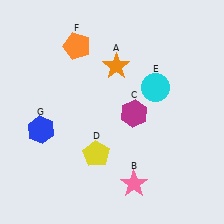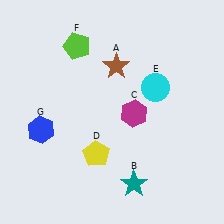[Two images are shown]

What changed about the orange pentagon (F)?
In Image 1, F is orange. In Image 2, it changed to lime.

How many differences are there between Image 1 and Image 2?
There are 3 differences between the two images.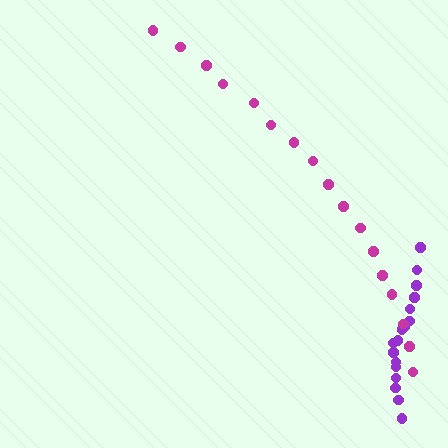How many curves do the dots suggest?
There are 2 distinct paths.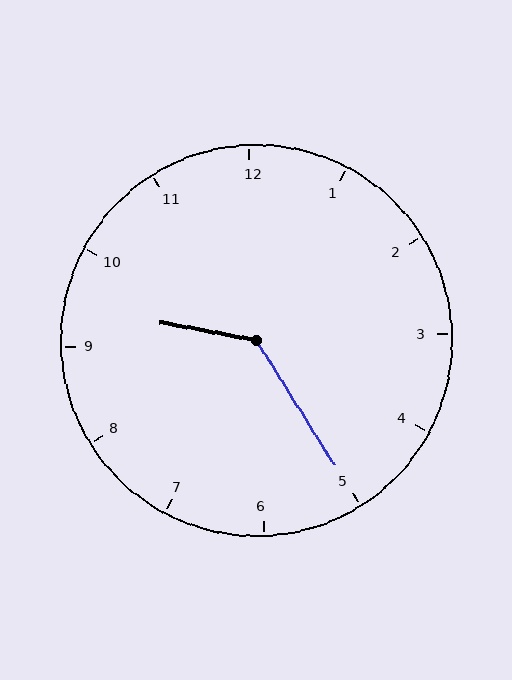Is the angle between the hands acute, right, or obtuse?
It is obtuse.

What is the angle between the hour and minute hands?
Approximately 132 degrees.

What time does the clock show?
9:25.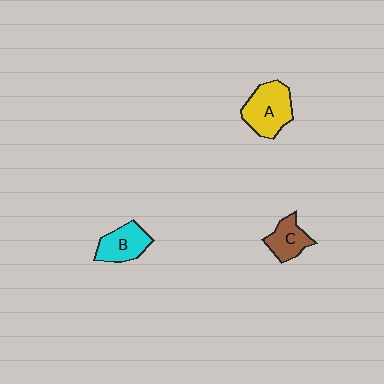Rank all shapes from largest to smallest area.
From largest to smallest: A (yellow), B (cyan), C (brown).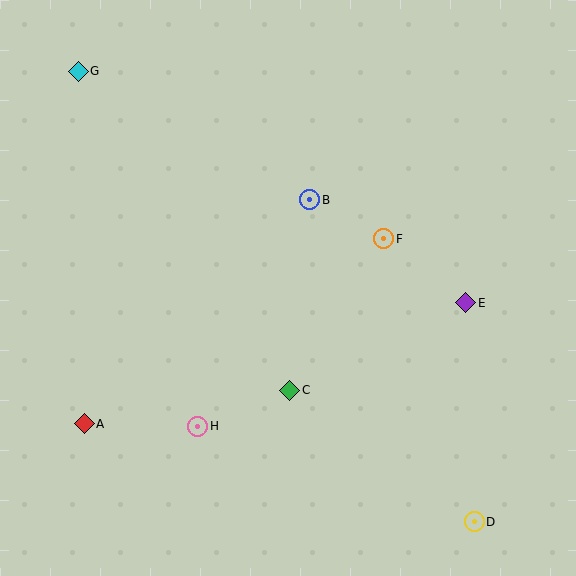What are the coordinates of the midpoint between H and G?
The midpoint between H and G is at (138, 249).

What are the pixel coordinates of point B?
Point B is at (310, 200).